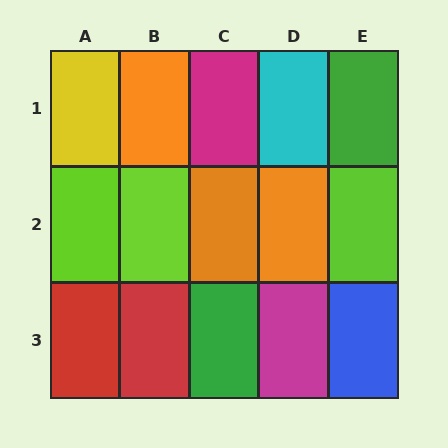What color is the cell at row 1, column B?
Orange.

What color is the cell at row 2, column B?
Lime.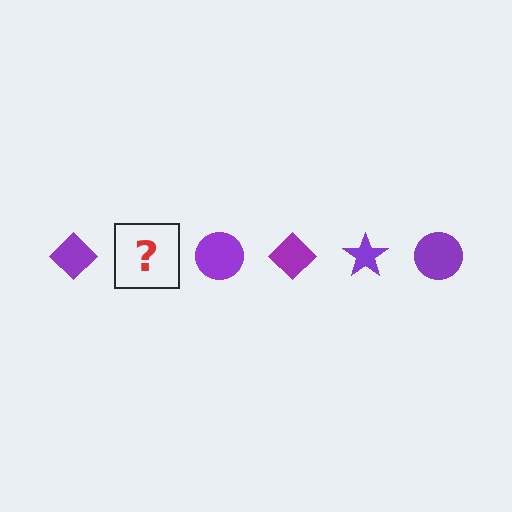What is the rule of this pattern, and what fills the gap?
The rule is that the pattern cycles through diamond, star, circle shapes in purple. The gap should be filled with a purple star.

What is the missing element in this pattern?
The missing element is a purple star.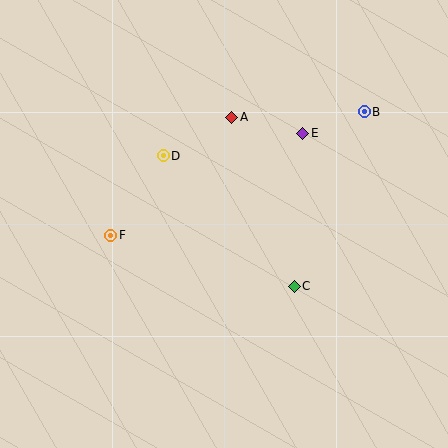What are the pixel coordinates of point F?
Point F is at (111, 235).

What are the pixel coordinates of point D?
Point D is at (163, 156).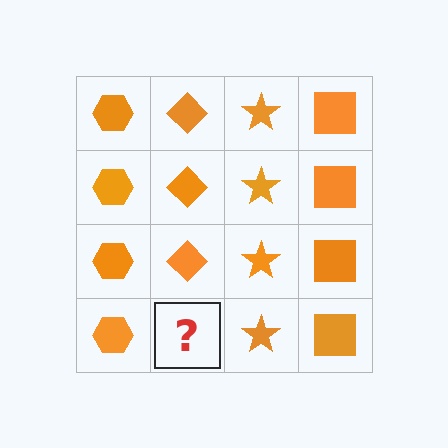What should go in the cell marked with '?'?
The missing cell should contain an orange diamond.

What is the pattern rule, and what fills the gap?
The rule is that each column has a consistent shape. The gap should be filled with an orange diamond.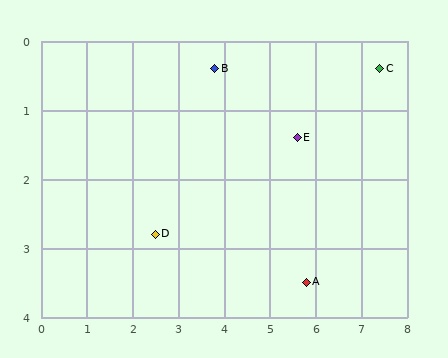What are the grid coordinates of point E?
Point E is at approximately (5.6, 1.4).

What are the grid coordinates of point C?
Point C is at approximately (7.4, 0.4).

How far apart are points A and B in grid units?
Points A and B are about 3.7 grid units apart.